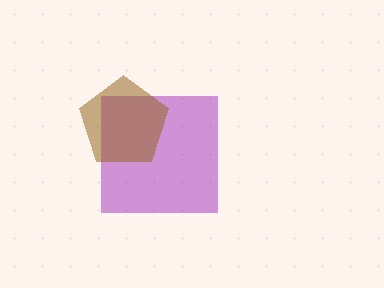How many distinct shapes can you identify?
There are 2 distinct shapes: a purple square, a brown pentagon.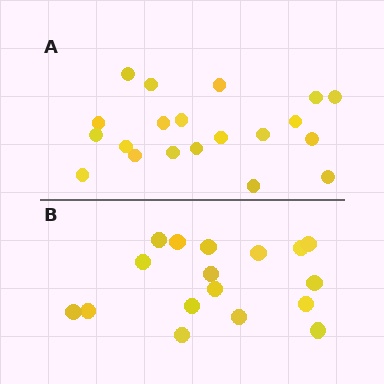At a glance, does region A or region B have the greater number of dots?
Region A (the top region) has more dots.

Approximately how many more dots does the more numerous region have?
Region A has just a few more — roughly 2 or 3 more dots than region B.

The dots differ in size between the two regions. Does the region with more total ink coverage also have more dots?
No. Region B has more total ink coverage because its dots are larger, but region A actually contains more individual dots. Total area can be misleading — the number of items is what matters here.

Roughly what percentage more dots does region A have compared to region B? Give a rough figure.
About 20% more.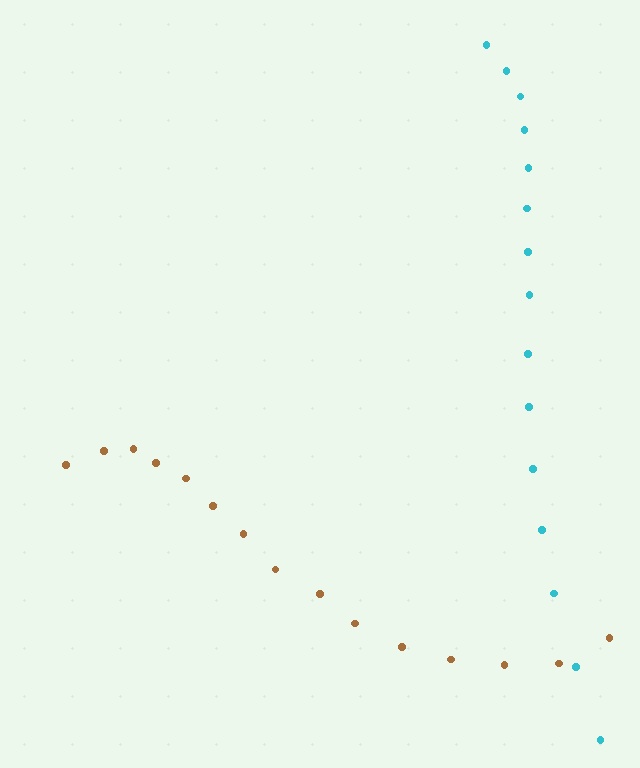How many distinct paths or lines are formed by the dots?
There are 2 distinct paths.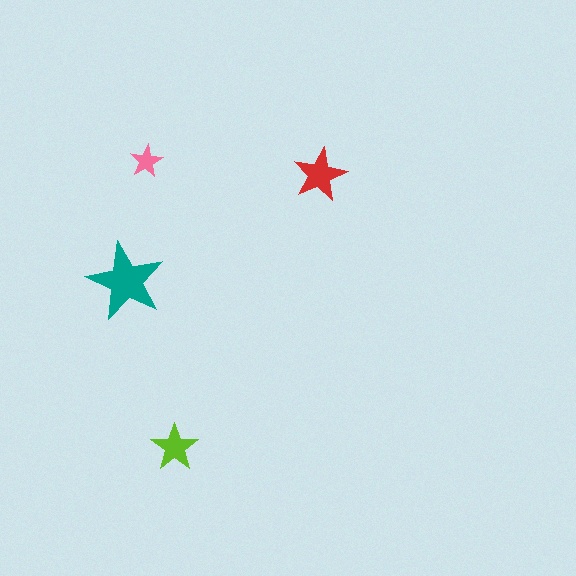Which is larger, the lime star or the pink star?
The lime one.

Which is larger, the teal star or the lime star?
The teal one.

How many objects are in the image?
There are 4 objects in the image.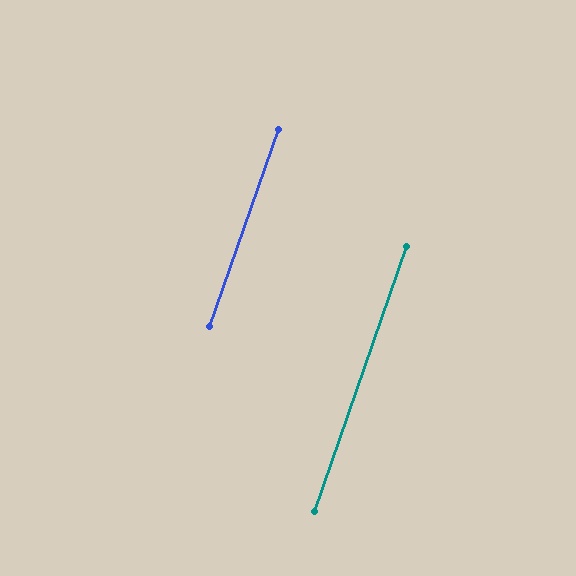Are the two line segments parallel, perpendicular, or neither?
Parallel — their directions differ by only 0.2°.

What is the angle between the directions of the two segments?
Approximately 0 degrees.